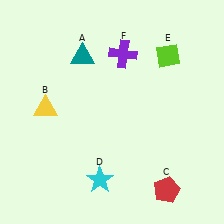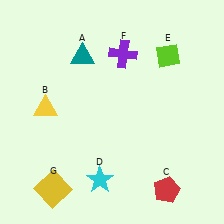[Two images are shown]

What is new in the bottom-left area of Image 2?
A yellow square (G) was added in the bottom-left area of Image 2.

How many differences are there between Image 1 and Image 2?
There is 1 difference between the two images.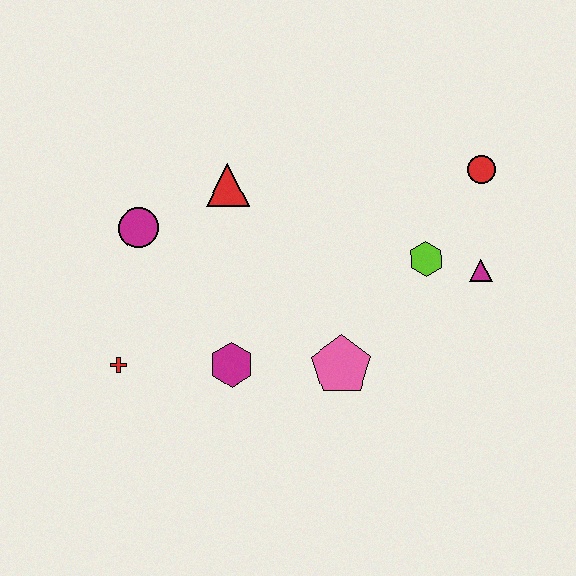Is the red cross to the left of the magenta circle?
Yes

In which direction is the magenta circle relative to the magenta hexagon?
The magenta circle is above the magenta hexagon.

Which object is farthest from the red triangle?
The magenta triangle is farthest from the red triangle.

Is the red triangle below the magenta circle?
No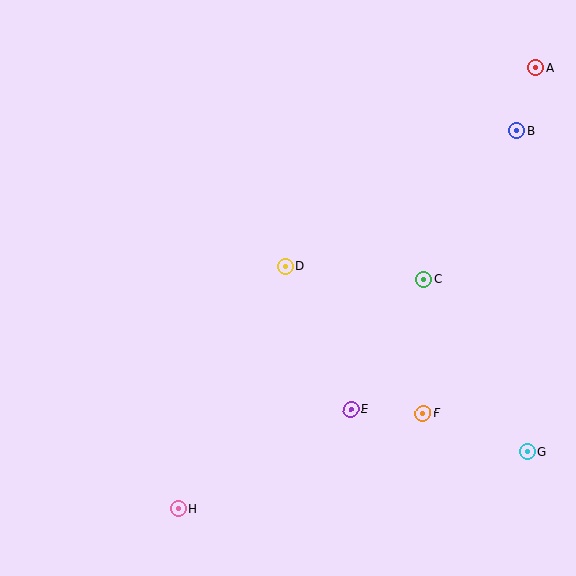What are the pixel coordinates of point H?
Point H is at (179, 508).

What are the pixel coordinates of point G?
Point G is at (527, 452).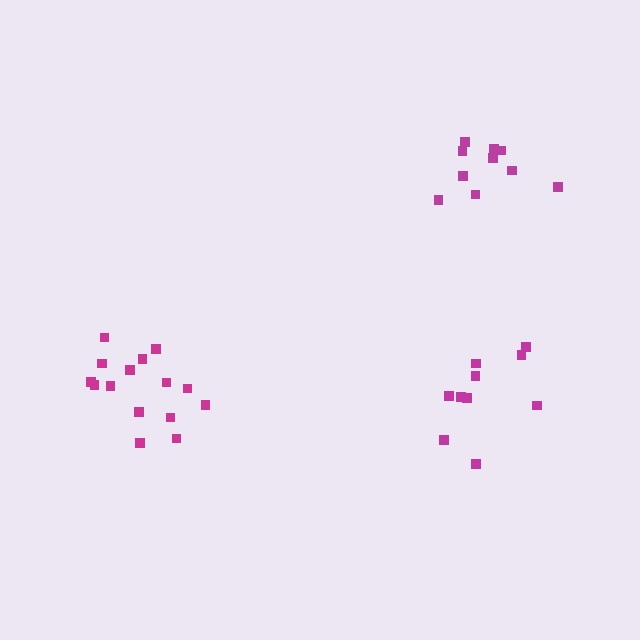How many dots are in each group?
Group 1: 10 dots, Group 2: 10 dots, Group 3: 15 dots (35 total).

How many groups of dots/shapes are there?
There are 3 groups.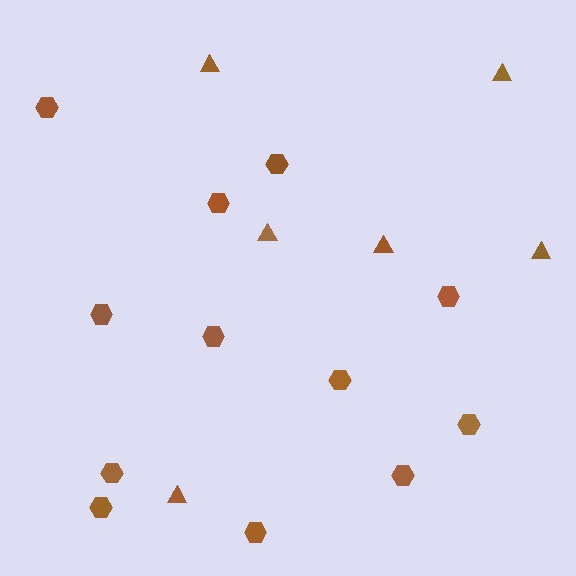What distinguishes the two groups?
There are 2 groups: one group of hexagons (12) and one group of triangles (6).